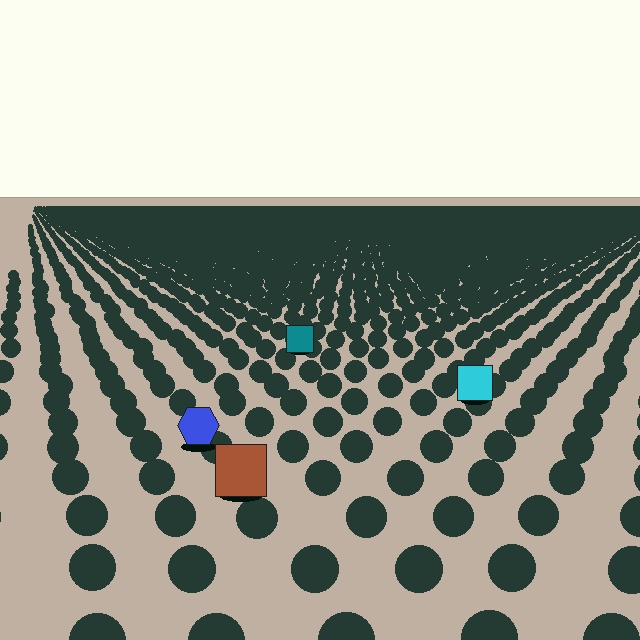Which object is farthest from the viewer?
The teal square is farthest from the viewer. It appears smaller and the ground texture around it is denser.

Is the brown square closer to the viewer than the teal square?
Yes. The brown square is closer — you can tell from the texture gradient: the ground texture is coarser near it.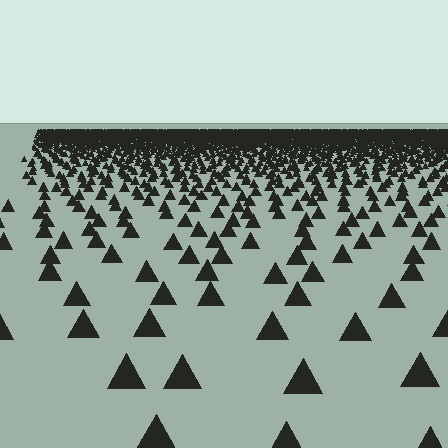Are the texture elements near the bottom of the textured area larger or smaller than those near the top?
Larger. Near the bottom, elements are closer to the viewer and appear at a bigger on-screen size.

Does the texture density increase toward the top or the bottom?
Density increases toward the top.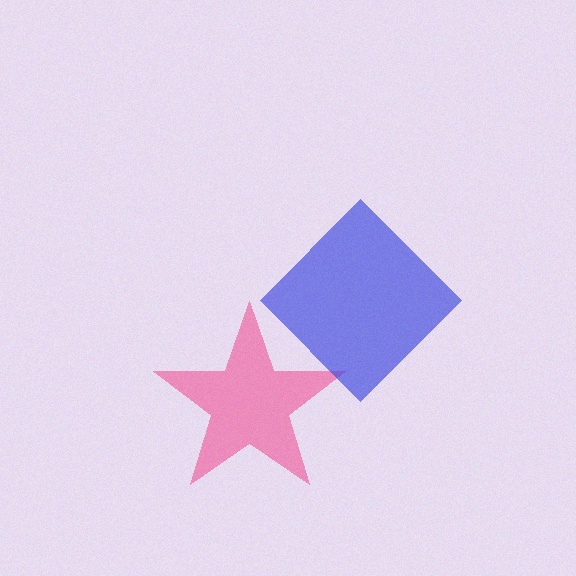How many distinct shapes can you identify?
There are 2 distinct shapes: a pink star, a blue diamond.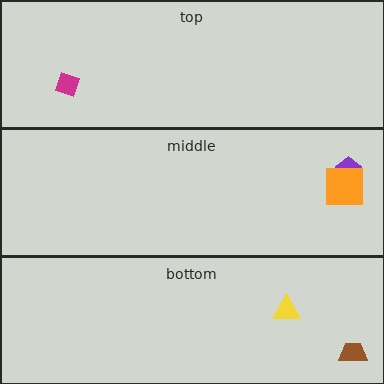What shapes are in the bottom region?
The yellow triangle, the brown trapezoid.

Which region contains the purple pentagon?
The middle region.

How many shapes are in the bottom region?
2.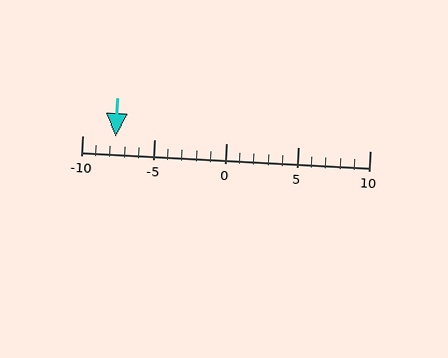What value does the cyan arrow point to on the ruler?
The cyan arrow points to approximately -8.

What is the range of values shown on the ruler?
The ruler shows values from -10 to 10.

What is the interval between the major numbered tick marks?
The major tick marks are spaced 5 units apart.